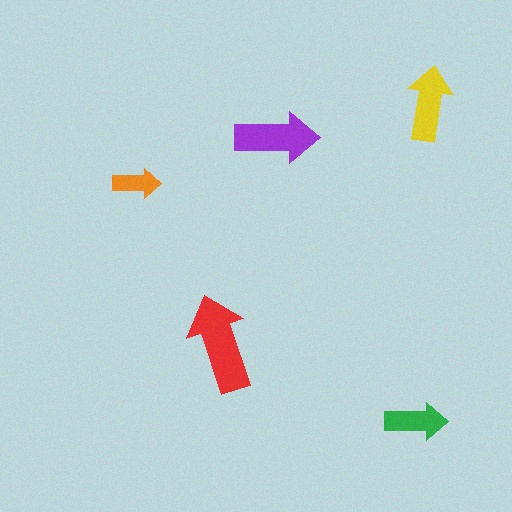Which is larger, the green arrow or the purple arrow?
The purple one.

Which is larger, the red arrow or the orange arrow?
The red one.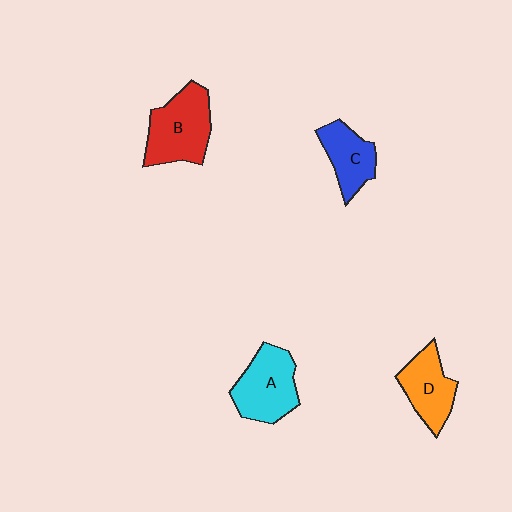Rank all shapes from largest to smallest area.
From largest to smallest: B (red), A (cyan), D (orange), C (blue).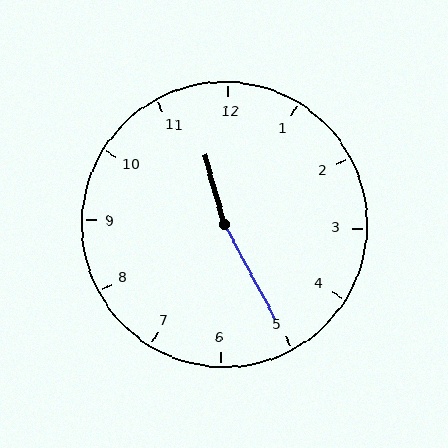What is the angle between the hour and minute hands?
Approximately 168 degrees.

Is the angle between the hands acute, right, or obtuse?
It is obtuse.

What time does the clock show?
11:25.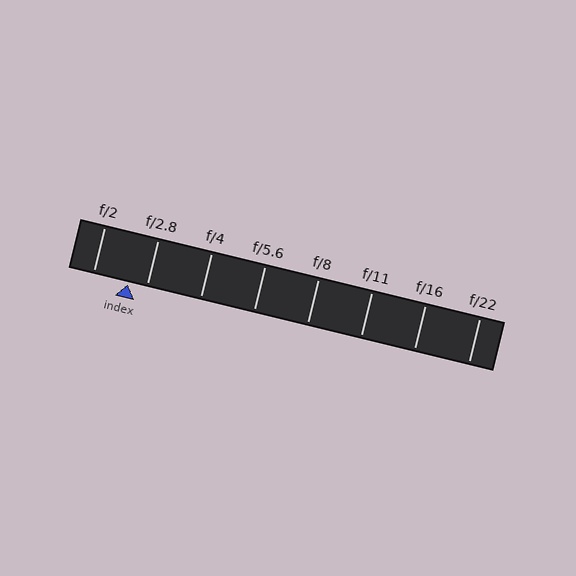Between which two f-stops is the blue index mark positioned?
The index mark is between f/2 and f/2.8.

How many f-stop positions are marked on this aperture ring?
There are 8 f-stop positions marked.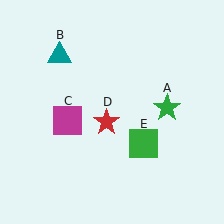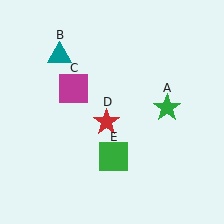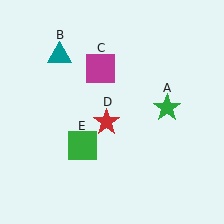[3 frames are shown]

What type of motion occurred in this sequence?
The magenta square (object C), green square (object E) rotated clockwise around the center of the scene.